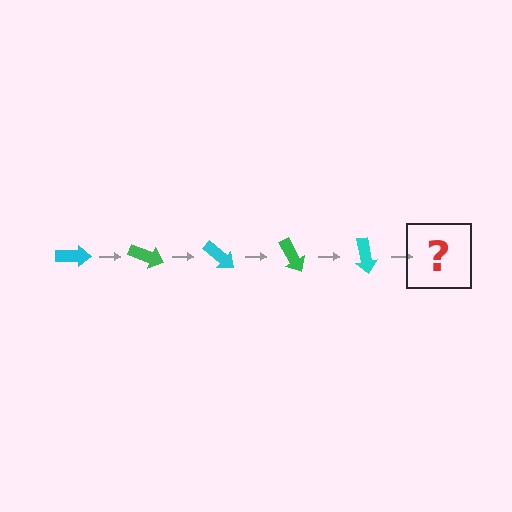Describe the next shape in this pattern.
It should be a green arrow, rotated 100 degrees from the start.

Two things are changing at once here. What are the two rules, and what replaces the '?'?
The two rules are that it rotates 20 degrees each step and the color cycles through cyan and green. The '?' should be a green arrow, rotated 100 degrees from the start.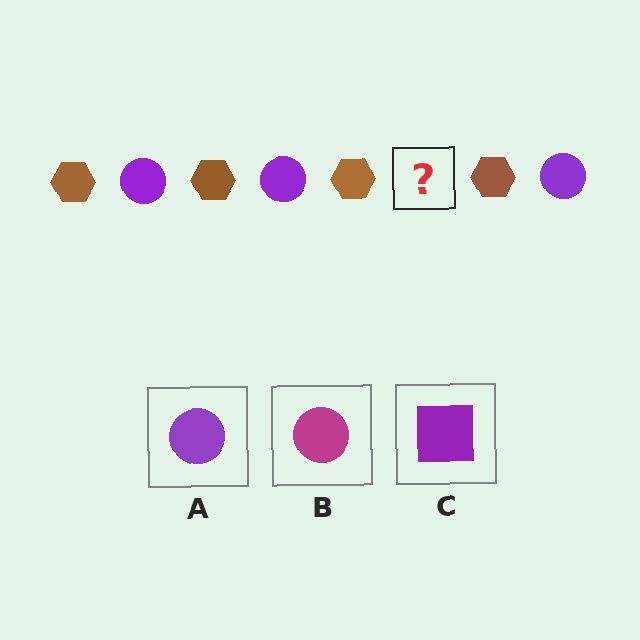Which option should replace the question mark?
Option A.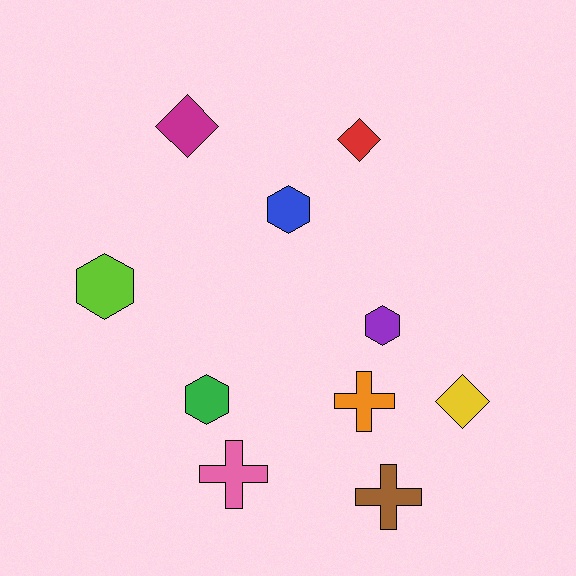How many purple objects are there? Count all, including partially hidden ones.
There is 1 purple object.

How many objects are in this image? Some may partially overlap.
There are 10 objects.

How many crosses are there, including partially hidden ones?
There are 3 crosses.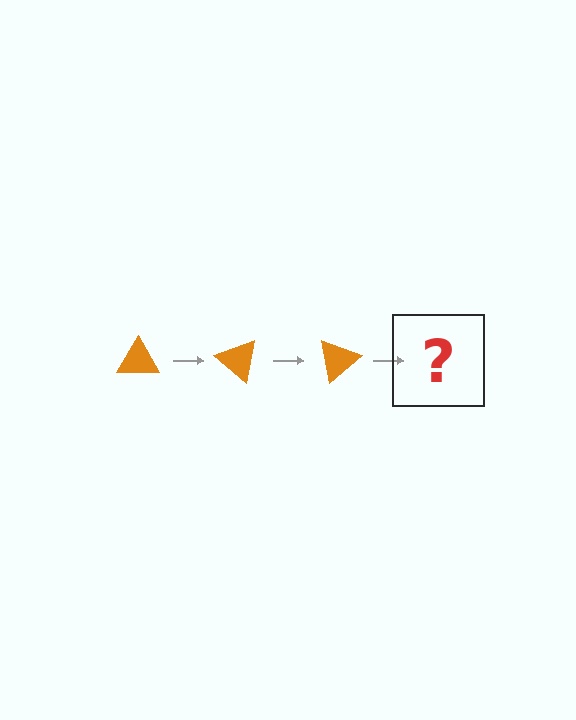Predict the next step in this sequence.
The next step is an orange triangle rotated 120 degrees.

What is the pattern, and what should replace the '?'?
The pattern is that the triangle rotates 40 degrees each step. The '?' should be an orange triangle rotated 120 degrees.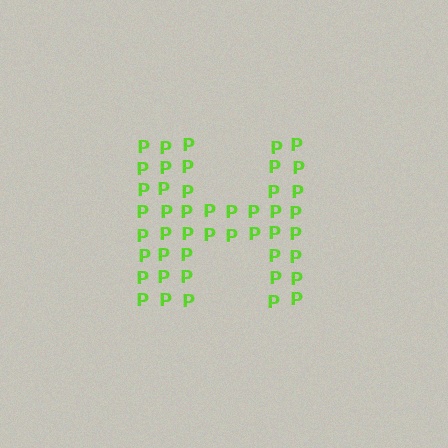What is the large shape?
The large shape is the letter H.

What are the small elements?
The small elements are letter P's.